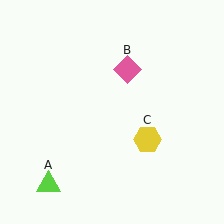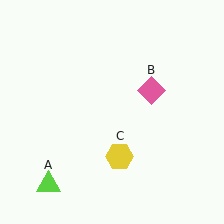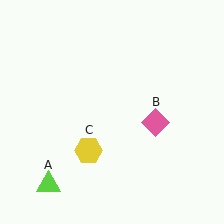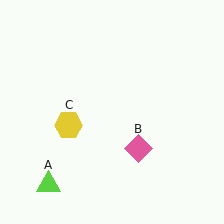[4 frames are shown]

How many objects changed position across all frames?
2 objects changed position: pink diamond (object B), yellow hexagon (object C).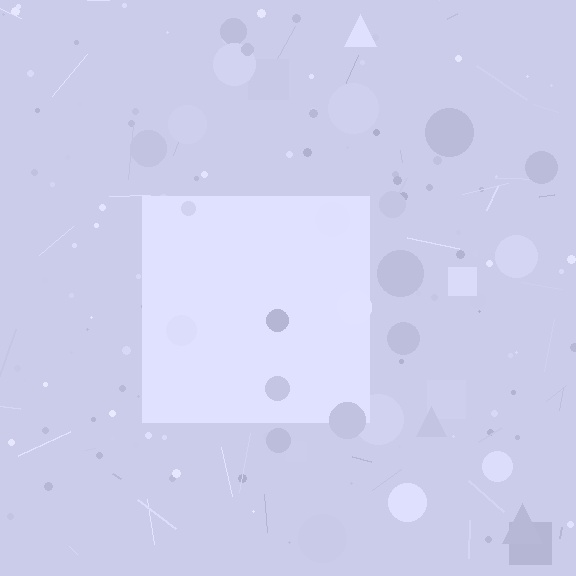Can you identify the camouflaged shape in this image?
The camouflaged shape is a square.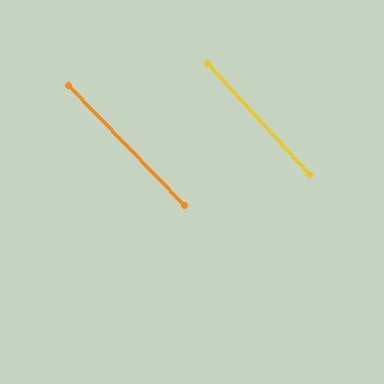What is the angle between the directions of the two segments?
Approximately 1 degree.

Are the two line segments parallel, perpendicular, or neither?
Parallel — their directions differ by only 1.2°.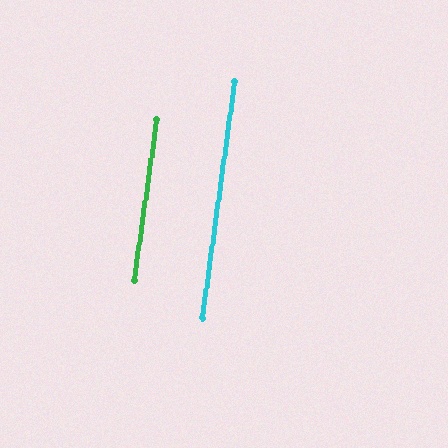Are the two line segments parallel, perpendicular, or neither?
Parallel — their directions differ by only 0.4°.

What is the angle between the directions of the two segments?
Approximately 0 degrees.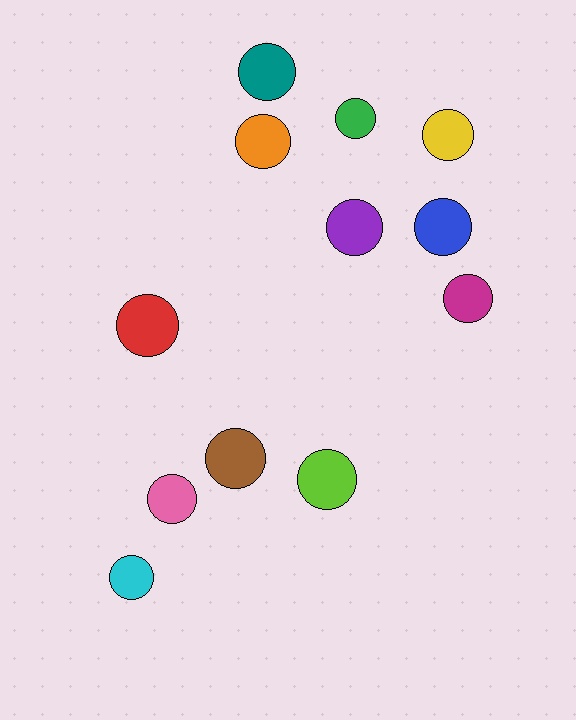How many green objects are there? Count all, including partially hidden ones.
There is 1 green object.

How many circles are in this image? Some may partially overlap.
There are 12 circles.